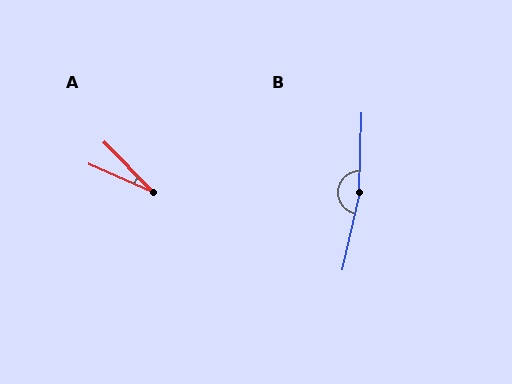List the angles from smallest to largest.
A (22°), B (169°).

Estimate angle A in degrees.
Approximately 22 degrees.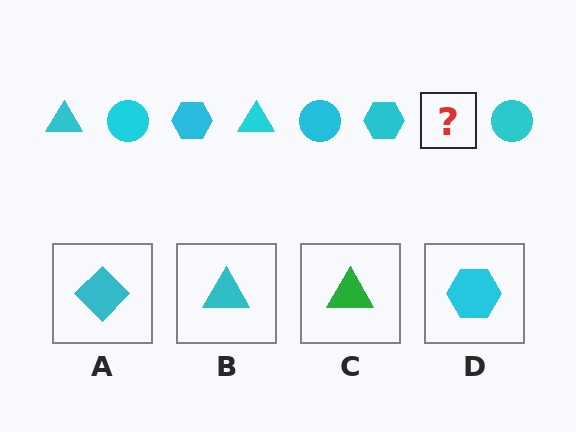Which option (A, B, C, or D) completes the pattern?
B.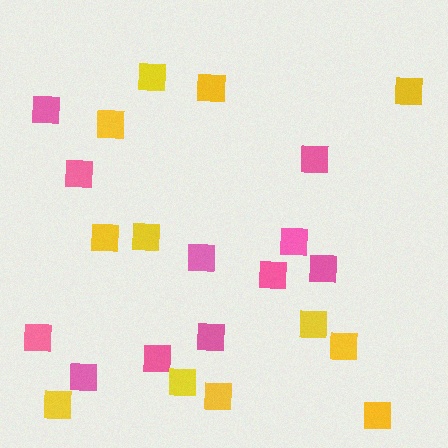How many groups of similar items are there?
There are 2 groups: one group of pink squares (11) and one group of yellow squares (12).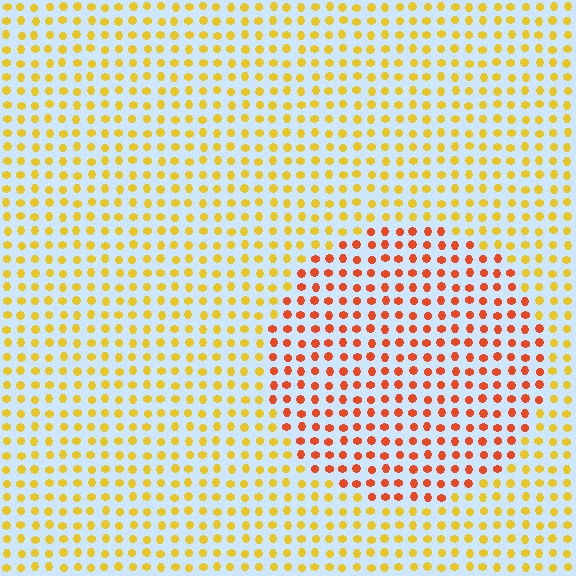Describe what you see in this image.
The image is filled with small yellow elements in a uniform arrangement. A circle-shaped region is visible where the elements are tinted to a slightly different hue, forming a subtle color boundary.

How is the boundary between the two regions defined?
The boundary is defined purely by a slight shift in hue (about 39 degrees). Spacing, size, and orientation are identical on both sides.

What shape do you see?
I see a circle.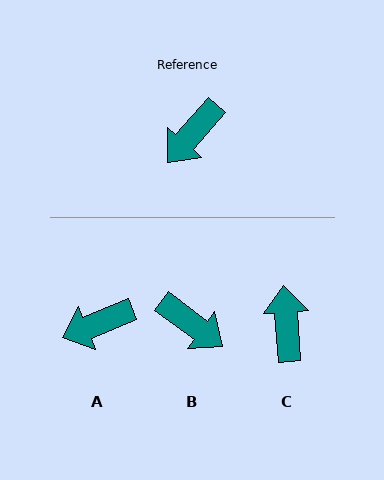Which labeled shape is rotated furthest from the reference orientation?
C, about 135 degrees away.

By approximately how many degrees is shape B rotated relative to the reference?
Approximately 94 degrees counter-clockwise.